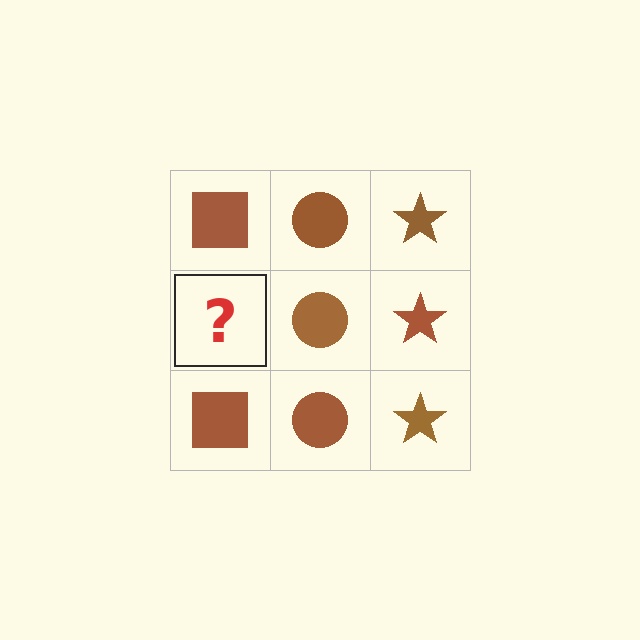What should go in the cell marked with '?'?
The missing cell should contain a brown square.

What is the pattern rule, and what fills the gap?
The rule is that each column has a consistent shape. The gap should be filled with a brown square.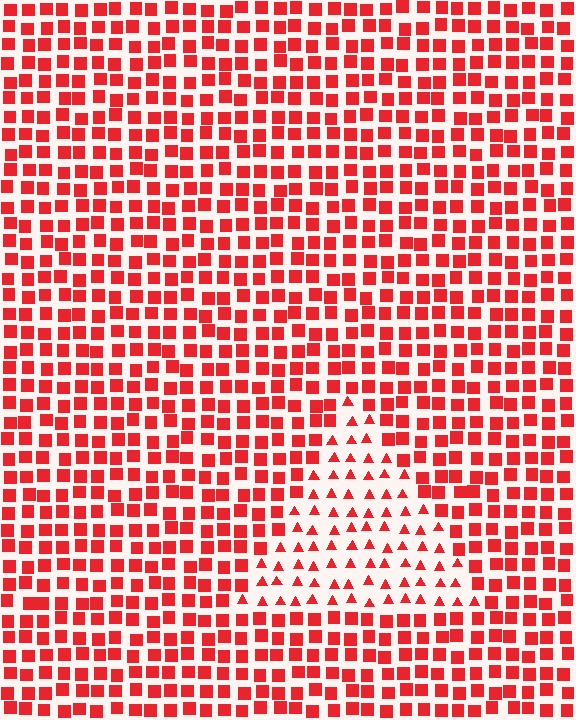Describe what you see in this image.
The image is filled with small red elements arranged in a uniform grid. A triangle-shaped region contains triangles, while the surrounding area contains squares. The boundary is defined purely by the change in element shape.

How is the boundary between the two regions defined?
The boundary is defined by a change in element shape: triangles inside vs. squares outside. All elements share the same color and spacing.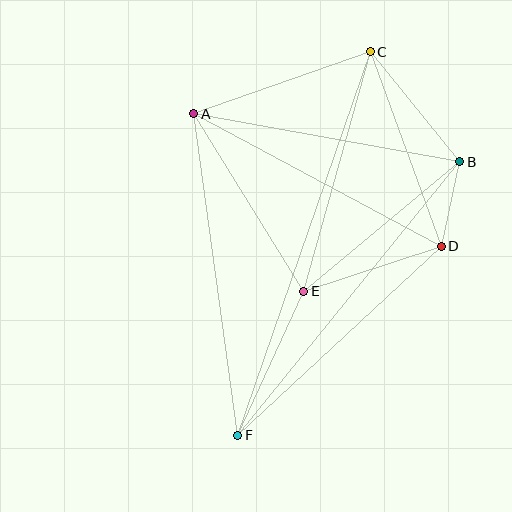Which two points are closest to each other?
Points B and D are closest to each other.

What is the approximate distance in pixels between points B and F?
The distance between B and F is approximately 352 pixels.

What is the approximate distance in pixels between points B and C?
The distance between B and C is approximately 142 pixels.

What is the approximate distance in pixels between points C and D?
The distance between C and D is approximately 207 pixels.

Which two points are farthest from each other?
Points C and F are farthest from each other.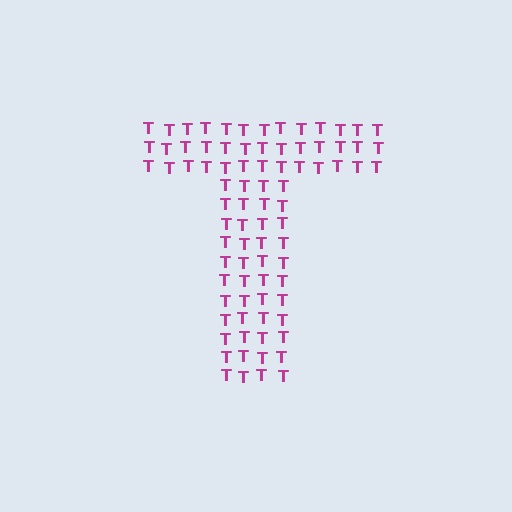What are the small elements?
The small elements are letter T's.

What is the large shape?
The large shape is the letter T.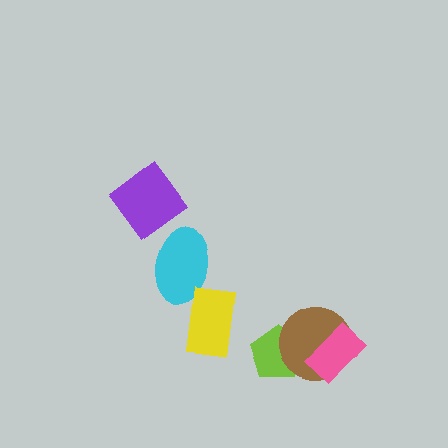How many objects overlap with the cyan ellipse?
1 object overlaps with the cyan ellipse.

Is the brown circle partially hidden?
Yes, it is partially covered by another shape.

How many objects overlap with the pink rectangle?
1 object overlaps with the pink rectangle.